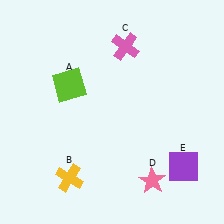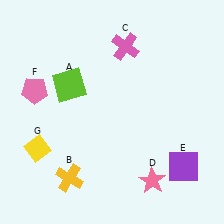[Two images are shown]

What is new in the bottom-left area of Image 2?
A yellow diamond (G) was added in the bottom-left area of Image 2.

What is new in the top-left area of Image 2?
A pink pentagon (F) was added in the top-left area of Image 2.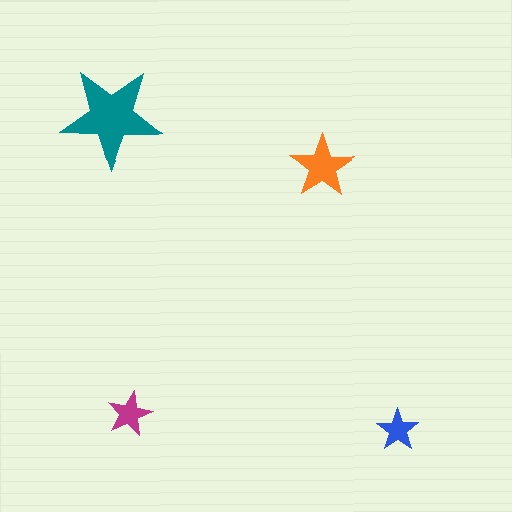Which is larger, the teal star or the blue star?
The teal one.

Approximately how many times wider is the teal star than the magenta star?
About 2.5 times wider.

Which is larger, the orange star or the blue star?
The orange one.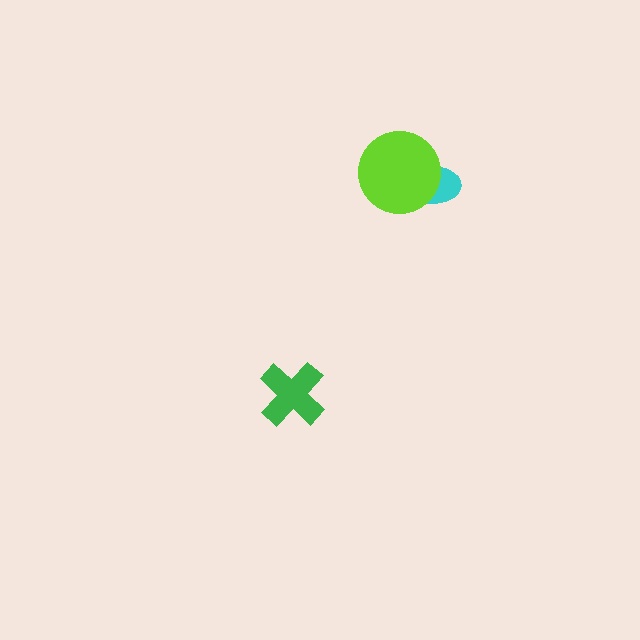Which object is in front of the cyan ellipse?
The lime circle is in front of the cyan ellipse.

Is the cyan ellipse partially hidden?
Yes, it is partially covered by another shape.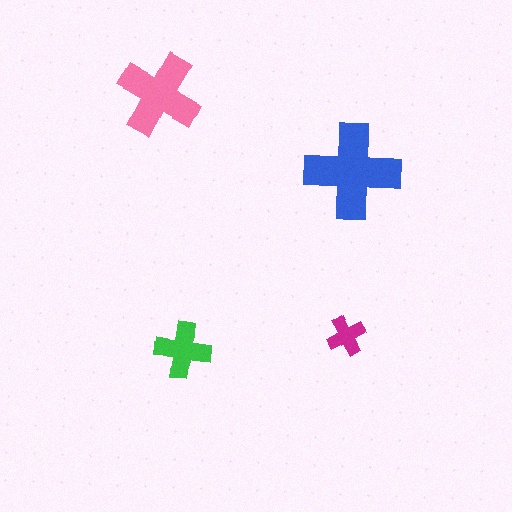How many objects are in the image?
There are 4 objects in the image.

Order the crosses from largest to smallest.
the blue one, the pink one, the green one, the magenta one.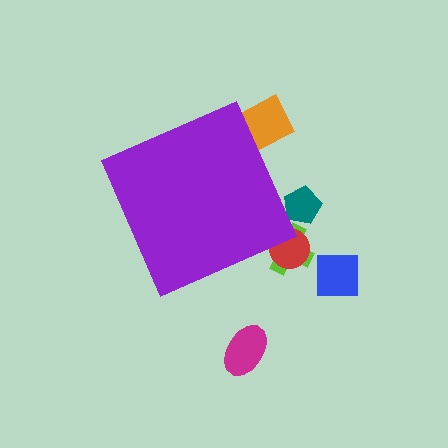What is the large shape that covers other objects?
A purple diamond.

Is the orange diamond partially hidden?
Yes, the orange diamond is partially hidden behind the purple diamond.